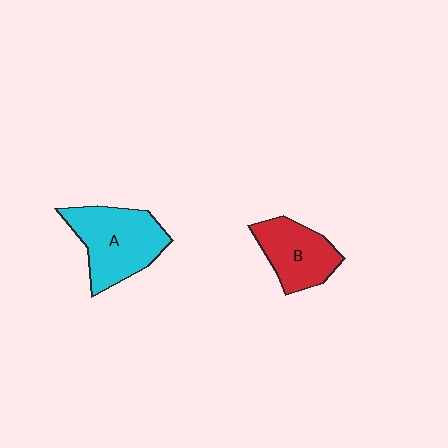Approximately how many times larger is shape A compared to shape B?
Approximately 1.3 times.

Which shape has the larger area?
Shape A (cyan).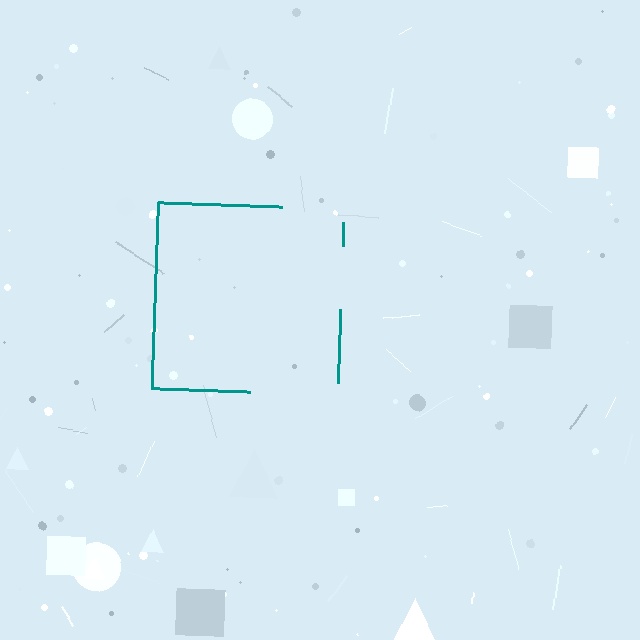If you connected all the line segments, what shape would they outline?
They would outline a square.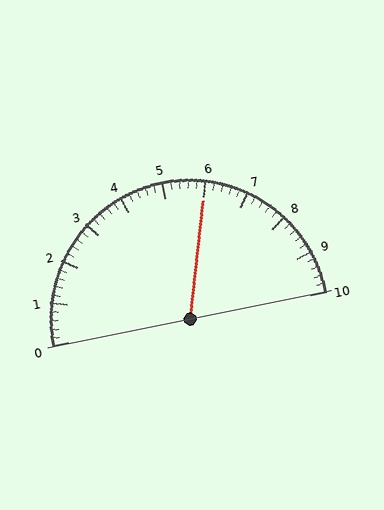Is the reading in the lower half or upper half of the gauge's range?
The reading is in the upper half of the range (0 to 10).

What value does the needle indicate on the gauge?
The needle indicates approximately 6.0.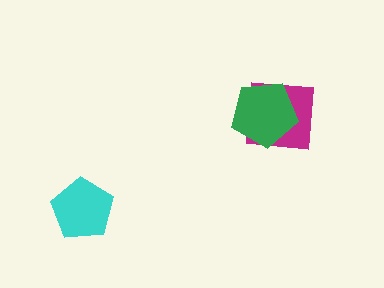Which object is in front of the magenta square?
The green pentagon is in front of the magenta square.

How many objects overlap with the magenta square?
1 object overlaps with the magenta square.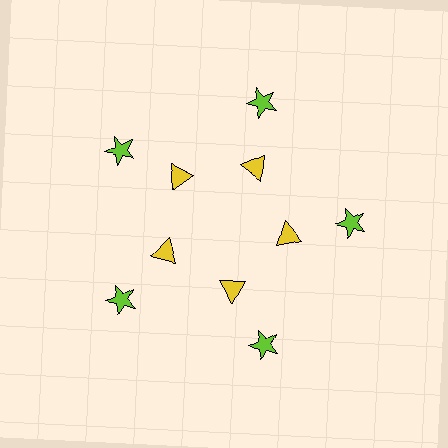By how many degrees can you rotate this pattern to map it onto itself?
The pattern maps onto itself every 72 degrees of rotation.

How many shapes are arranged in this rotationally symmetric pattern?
There are 10 shapes, arranged in 5 groups of 2.